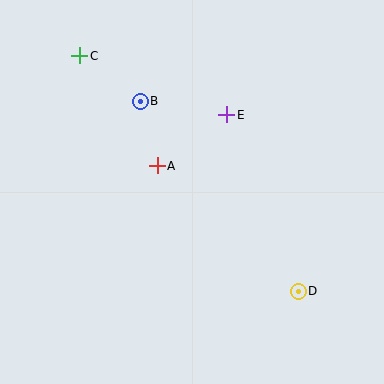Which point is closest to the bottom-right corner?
Point D is closest to the bottom-right corner.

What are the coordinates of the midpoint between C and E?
The midpoint between C and E is at (153, 85).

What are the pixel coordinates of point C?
Point C is at (80, 56).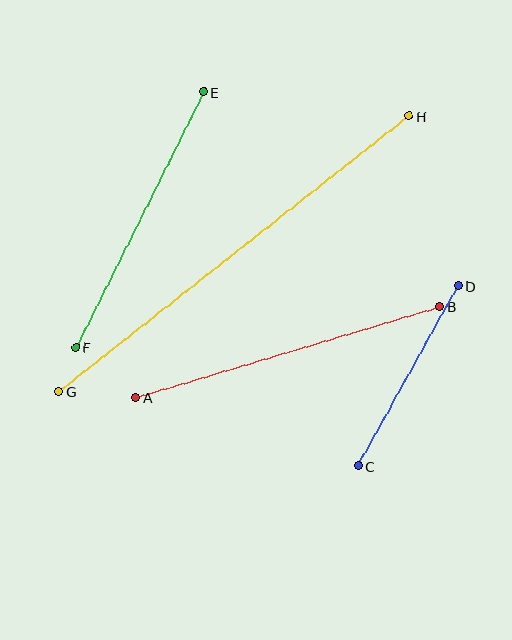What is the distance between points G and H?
The distance is approximately 445 pixels.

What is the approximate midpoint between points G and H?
The midpoint is at approximately (234, 254) pixels.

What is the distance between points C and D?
The distance is approximately 206 pixels.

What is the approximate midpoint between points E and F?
The midpoint is at approximately (140, 220) pixels.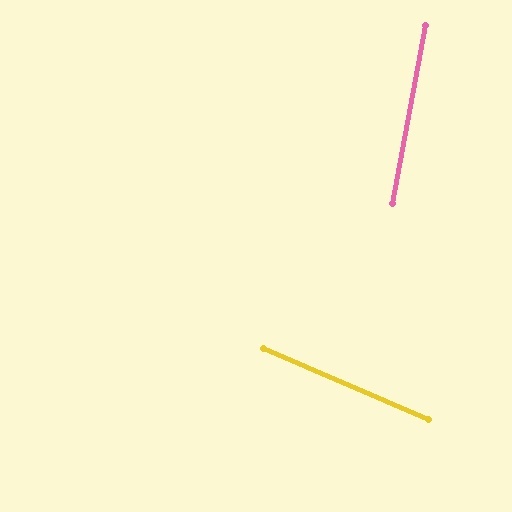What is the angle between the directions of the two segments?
Approximately 77 degrees.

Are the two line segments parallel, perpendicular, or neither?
Neither parallel nor perpendicular — they differ by about 77°.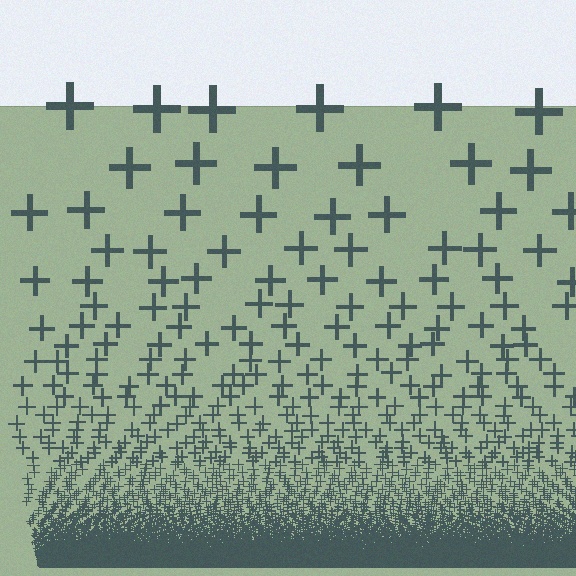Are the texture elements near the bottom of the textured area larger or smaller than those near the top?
Smaller. The gradient is inverted — elements near the bottom are smaller and denser.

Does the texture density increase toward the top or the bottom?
Density increases toward the bottom.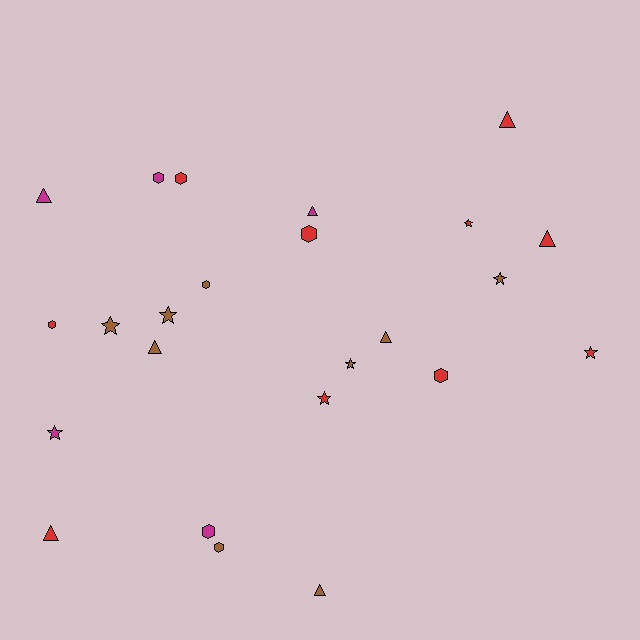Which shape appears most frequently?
Triangle, with 8 objects.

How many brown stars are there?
There are 4 brown stars.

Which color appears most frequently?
Red, with 10 objects.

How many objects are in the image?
There are 24 objects.